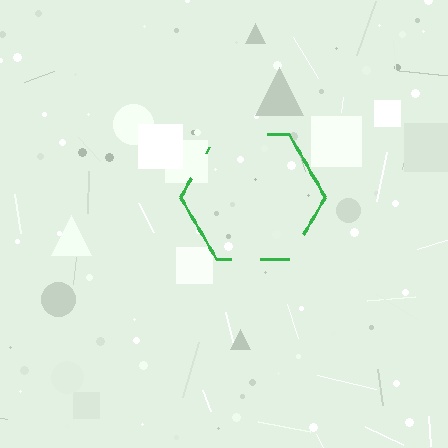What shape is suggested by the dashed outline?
The dashed outline suggests a hexagon.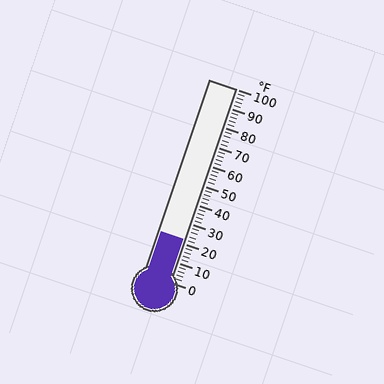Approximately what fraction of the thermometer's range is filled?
The thermometer is filled to approximately 20% of its range.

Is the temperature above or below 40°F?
The temperature is below 40°F.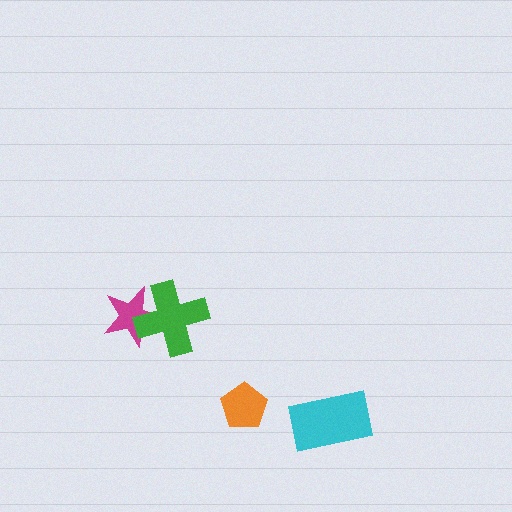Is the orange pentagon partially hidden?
No, no other shape covers it.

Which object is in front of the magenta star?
The green cross is in front of the magenta star.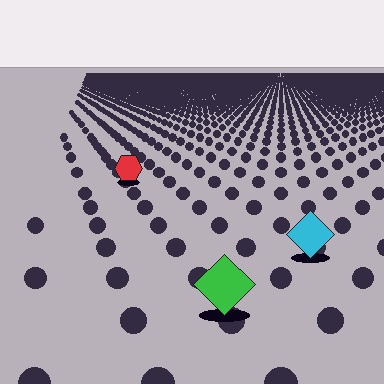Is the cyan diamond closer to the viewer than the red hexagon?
Yes. The cyan diamond is closer — you can tell from the texture gradient: the ground texture is coarser near it.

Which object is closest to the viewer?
The green diamond is closest. The texture marks near it are larger and more spread out.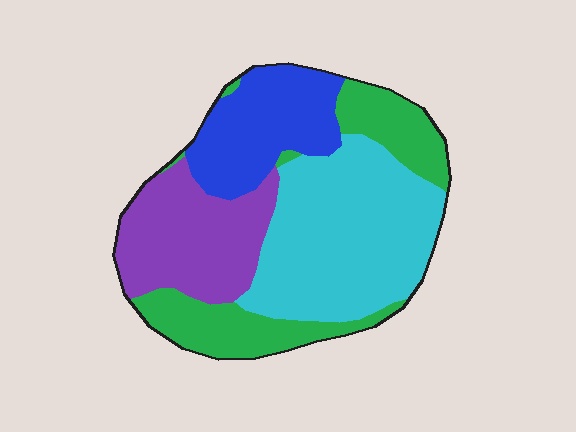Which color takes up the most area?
Cyan, at roughly 35%.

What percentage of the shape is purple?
Purple takes up about one fifth (1/5) of the shape.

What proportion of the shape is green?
Green covers 22% of the shape.